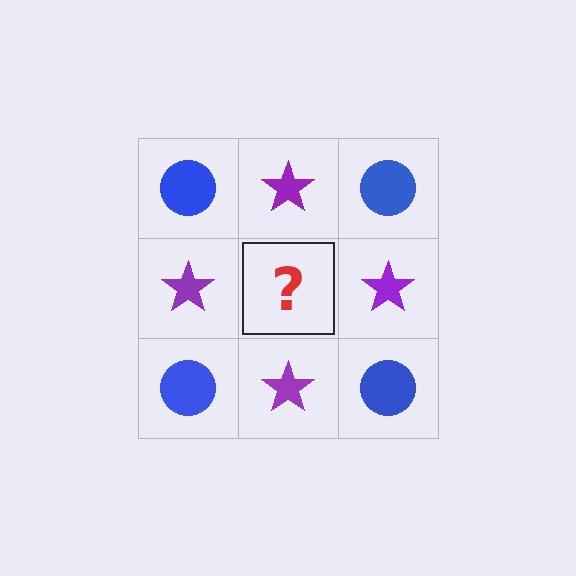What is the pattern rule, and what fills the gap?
The rule is that it alternates blue circle and purple star in a checkerboard pattern. The gap should be filled with a blue circle.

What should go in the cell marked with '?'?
The missing cell should contain a blue circle.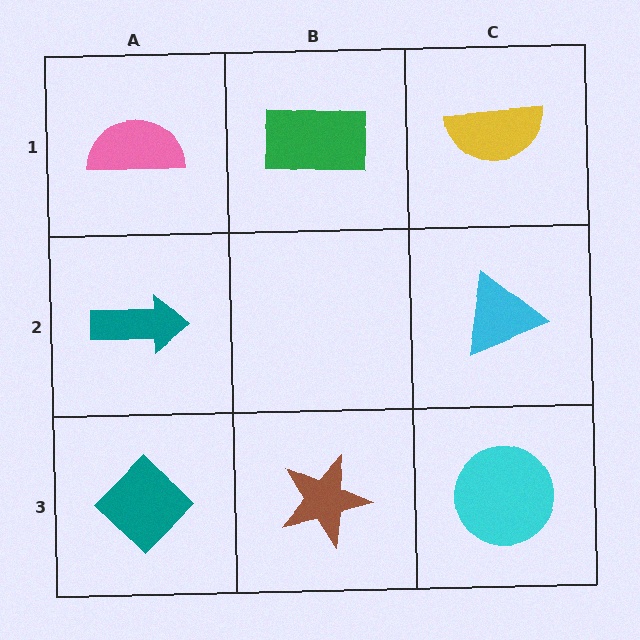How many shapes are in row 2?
2 shapes.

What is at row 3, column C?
A cyan circle.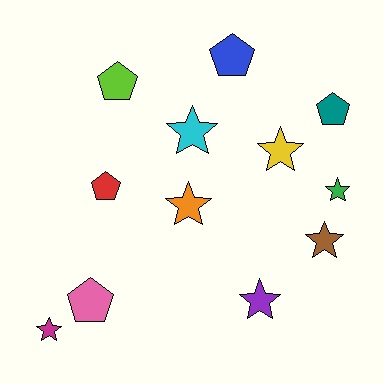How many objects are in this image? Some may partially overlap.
There are 12 objects.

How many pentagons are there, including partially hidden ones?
There are 5 pentagons.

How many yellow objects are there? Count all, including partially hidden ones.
There is 1 yellow object.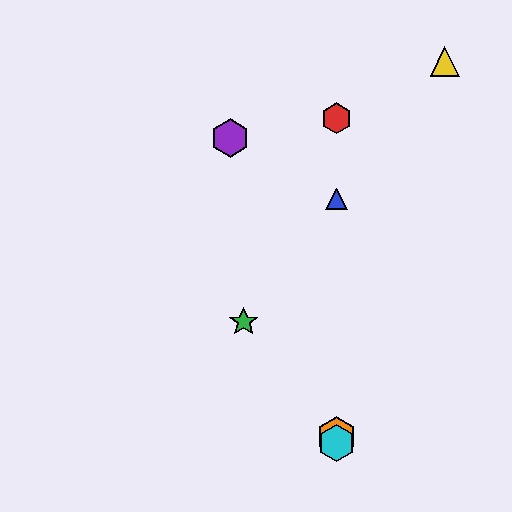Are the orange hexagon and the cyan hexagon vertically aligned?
Yes, both are at x≈337.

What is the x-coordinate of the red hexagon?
The red hexagon is at x≈337.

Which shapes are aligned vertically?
The red hexagon, the blue triangle, the orange hexagon, the cyan hexagon are aligned vertically.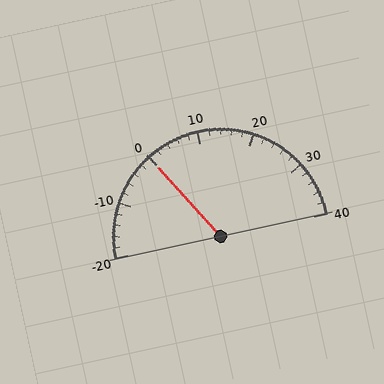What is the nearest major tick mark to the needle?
The nearest major tick mark is 0.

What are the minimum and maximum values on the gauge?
The gauge ranges from -20 to 40.